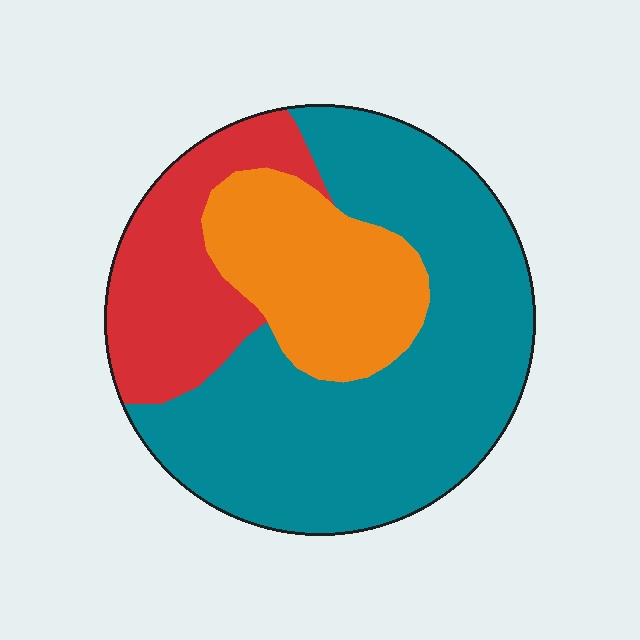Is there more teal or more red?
Teal.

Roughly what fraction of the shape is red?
Red takes up about one fifth (1/5) of the shape.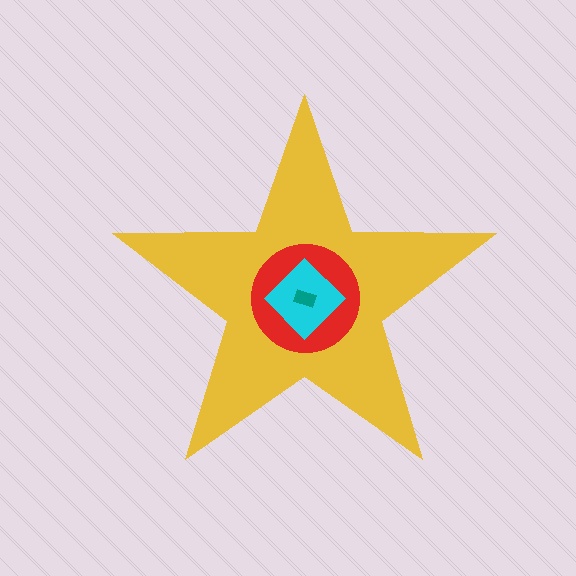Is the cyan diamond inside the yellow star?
Yes.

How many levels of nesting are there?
4.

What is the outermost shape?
The yellow star.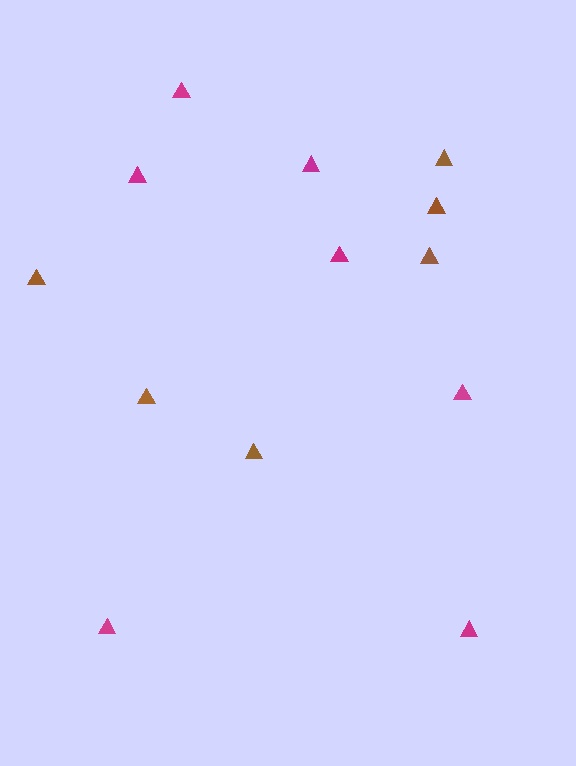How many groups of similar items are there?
There are 2 groups: one group of brown triangles (6) and one group of magenta triangles (7).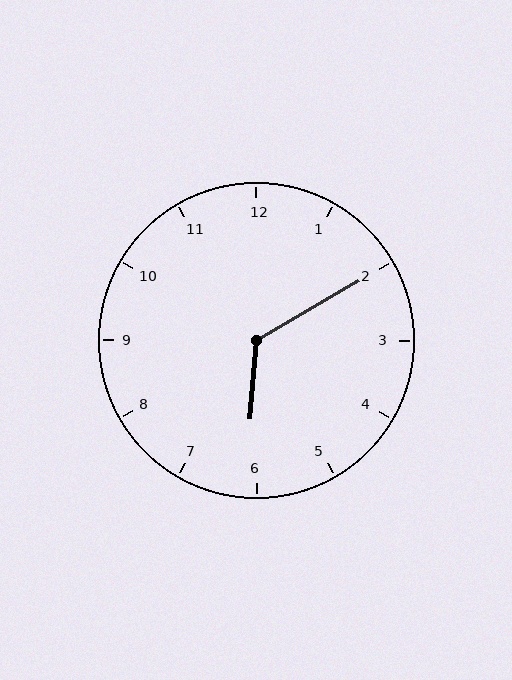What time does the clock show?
6:10.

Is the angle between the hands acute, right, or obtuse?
It is obtuse.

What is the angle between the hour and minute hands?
Approximately 125 degrees.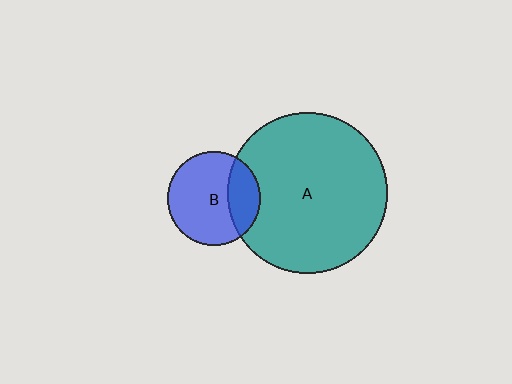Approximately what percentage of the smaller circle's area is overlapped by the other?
Approximately 25%.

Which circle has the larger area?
Circle A (teal).